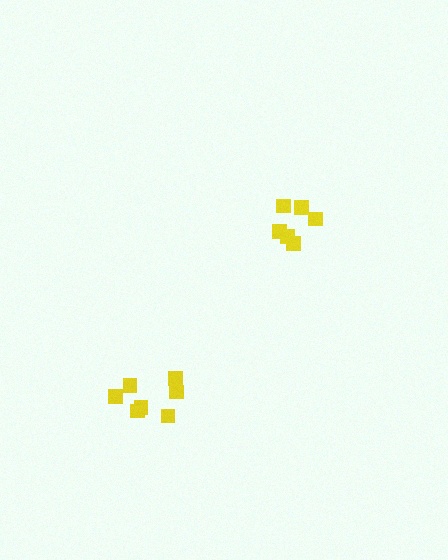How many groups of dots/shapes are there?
There are 2 groups.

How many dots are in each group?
Group 1: 6 dots, Group 2: 7 dots (13 total).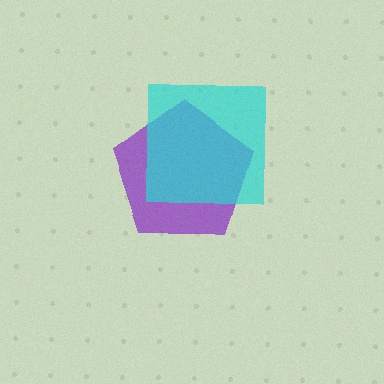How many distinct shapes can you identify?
There are 2 distinct shapes: a purple pentagon, a cyan square.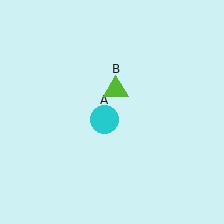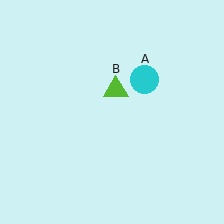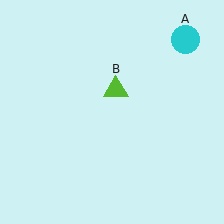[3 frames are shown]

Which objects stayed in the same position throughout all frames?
Lime triangle (object B) remained stationary.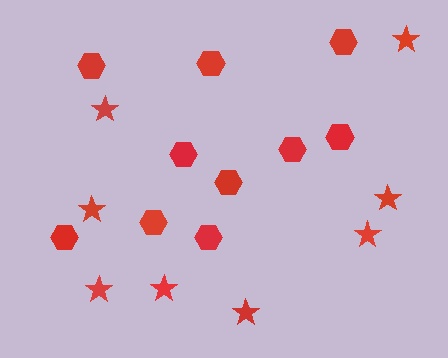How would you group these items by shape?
There are 2 groups: one group of hexagons (10) and one group of stars (8).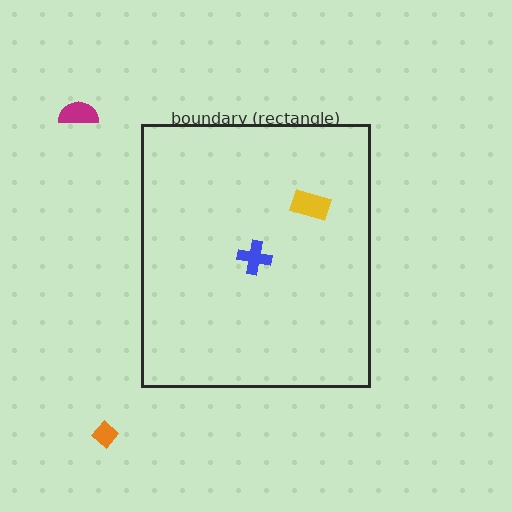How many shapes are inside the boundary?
2 inside, 2 outside.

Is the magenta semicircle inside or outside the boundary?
Outside.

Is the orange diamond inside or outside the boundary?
Outside.